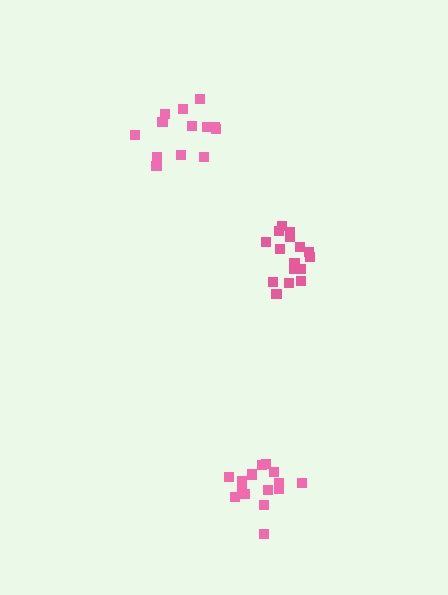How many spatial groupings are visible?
There are 3 spatial groupings.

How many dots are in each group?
Group 1: 13 dots, Group 2: 15 dots, Group 3: 17 dots (45 total).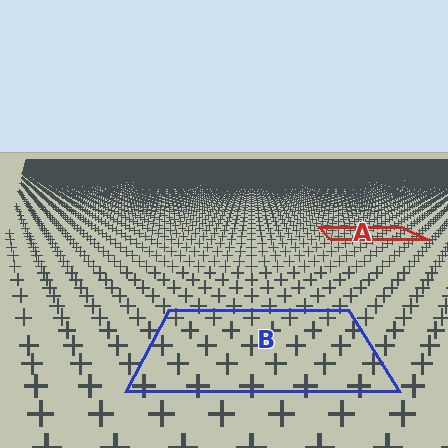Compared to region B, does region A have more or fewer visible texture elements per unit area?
Region A has more texture elements per unit area — they are packed more densely because it is farther away.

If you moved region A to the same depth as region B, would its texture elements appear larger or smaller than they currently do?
They would appear larger. At a closer depth, the same texture elements are projected at a bigger on-screen size.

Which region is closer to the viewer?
Region B is closer. The texture elements there are larger and more spread out.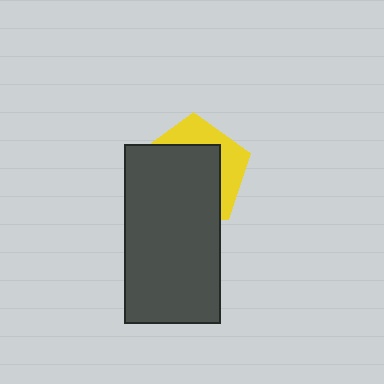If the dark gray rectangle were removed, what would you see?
You would see the complete yellow pentagon.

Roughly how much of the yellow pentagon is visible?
A small part of it is visible (roughly 33%).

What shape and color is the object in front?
The object in front is a dark gray rectangle.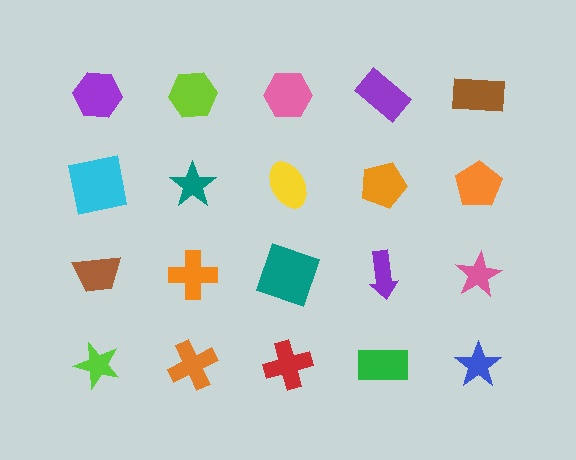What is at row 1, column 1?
A purple hexagon.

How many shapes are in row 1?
5 shapes.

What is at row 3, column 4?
A purple arrow.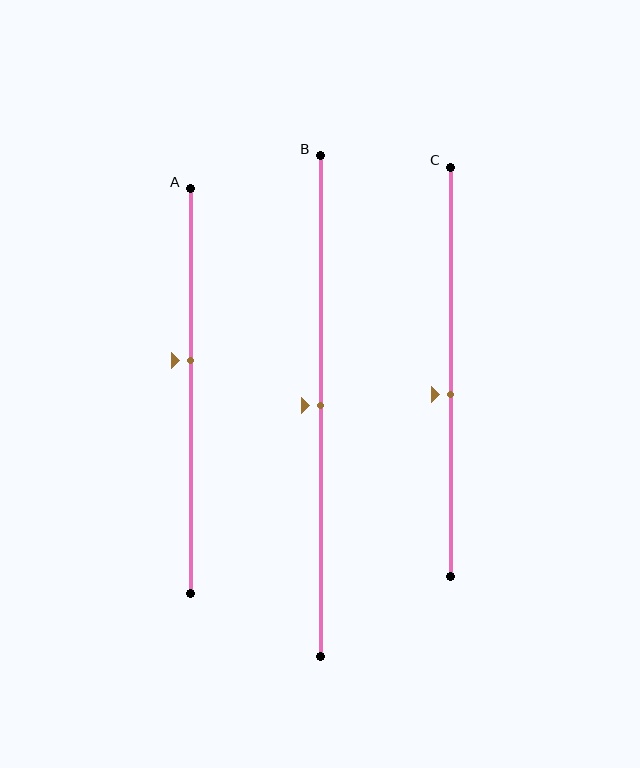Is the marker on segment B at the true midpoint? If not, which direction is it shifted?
Yes, the marker on segment B is at the true midpoint.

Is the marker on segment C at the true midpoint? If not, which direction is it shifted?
No, the marker on segment C is shifted downward by about 6% of the segment length.